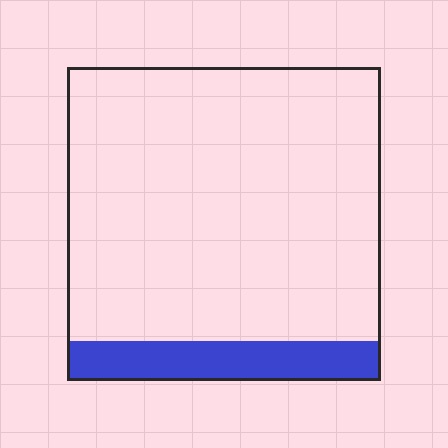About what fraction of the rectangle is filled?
About one eighth (1/8).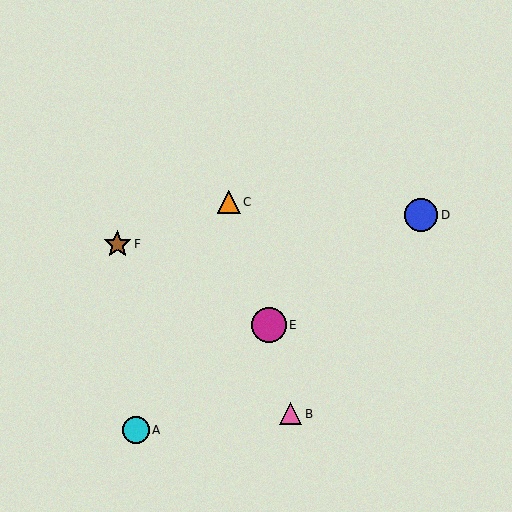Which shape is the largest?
The magenta circle (labeled E) is the largest.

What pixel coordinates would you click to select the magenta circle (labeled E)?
Click at (269, 325) to select the magenta circle E.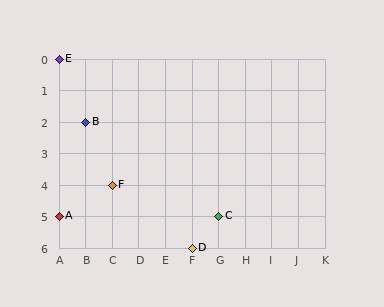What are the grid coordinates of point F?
Point F is at grid coordinates (C, 4).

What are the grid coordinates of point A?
Point A is at grid coordinates (A, 5).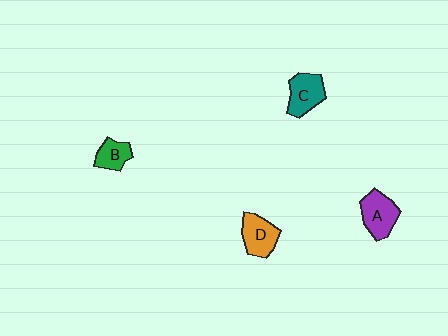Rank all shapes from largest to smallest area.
From largest to smallest: A (purple), C (teal), D (orange), B (green).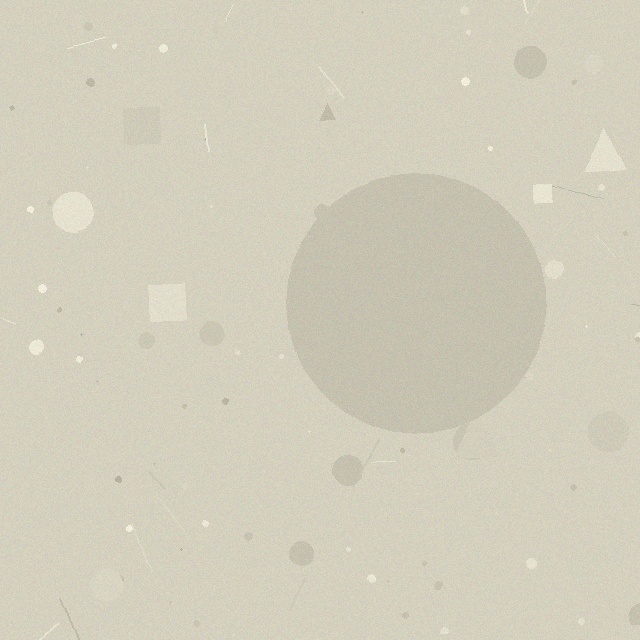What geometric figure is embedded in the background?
A circle is embedded in the background.